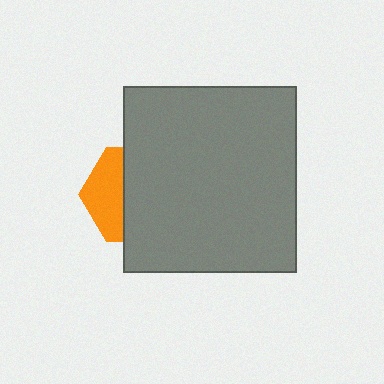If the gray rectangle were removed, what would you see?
You would see the complete orange hexagon.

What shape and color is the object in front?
The object in front is a gray rectangle.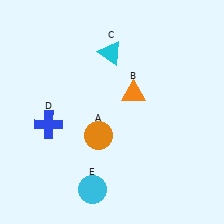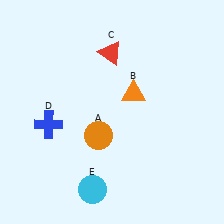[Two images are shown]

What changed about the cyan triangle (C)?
In Image 1, C is cyan. In Image 2, it changed to red.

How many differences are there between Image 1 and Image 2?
There is 1 difference between the two images.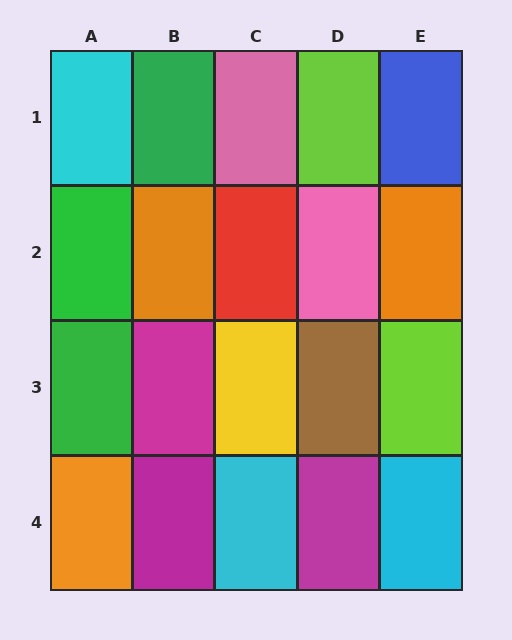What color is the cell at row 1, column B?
Green.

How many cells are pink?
2 cells are pink.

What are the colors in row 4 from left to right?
Orange, magenta, cyan, magenta, cyan.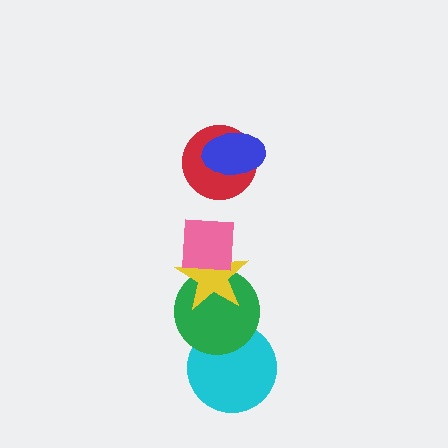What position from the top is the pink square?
The pink square is 3rd from the top.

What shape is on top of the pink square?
The red circle is on top of the pink square.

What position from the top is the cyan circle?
The cyan circle is 6th from the top.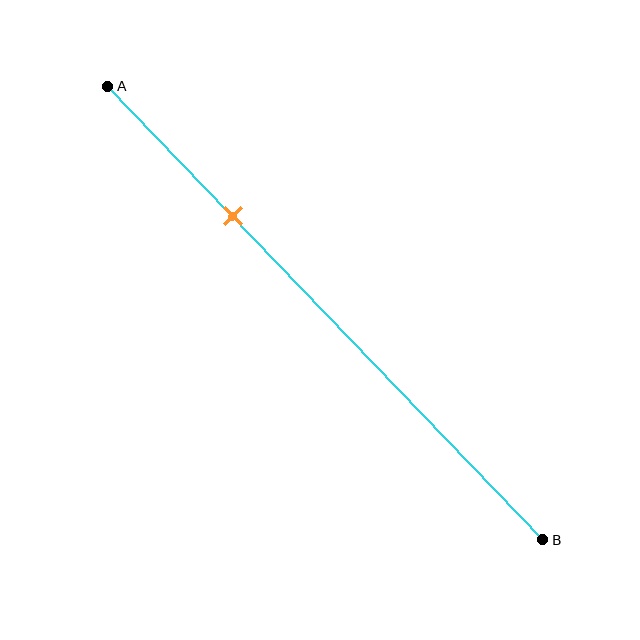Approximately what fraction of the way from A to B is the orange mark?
The orange mark is approximately 30% of the way from A to B.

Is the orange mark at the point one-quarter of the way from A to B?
No, the mark is at about 30% from A, not at the 25% one-quarter point.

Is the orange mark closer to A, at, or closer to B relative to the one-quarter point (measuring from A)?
The orange mark is closer to point B than the one-quarter point of segment AB.